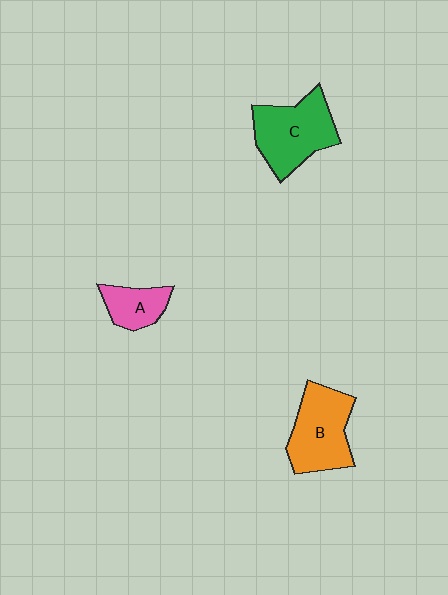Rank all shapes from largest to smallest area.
From largest to smallest: C (green), B (orange), A (pink).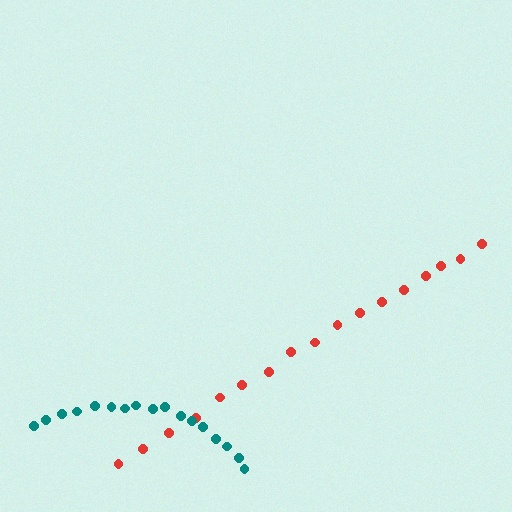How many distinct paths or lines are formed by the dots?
There are 2 distinct paths.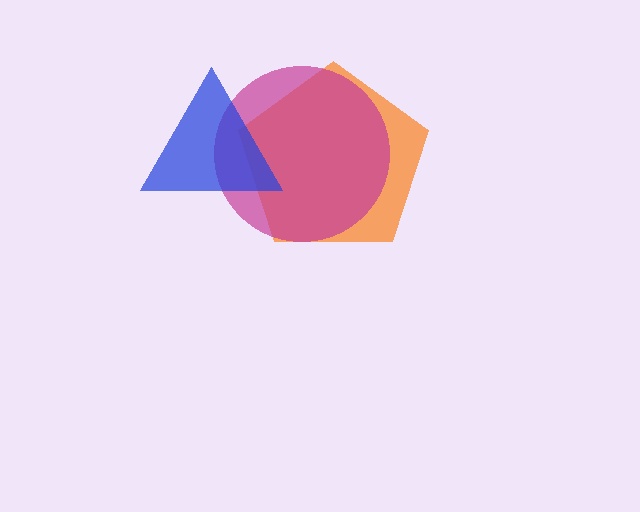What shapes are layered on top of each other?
The layered shapes are: an orange pentagon, a magenta circle, a blue triangle.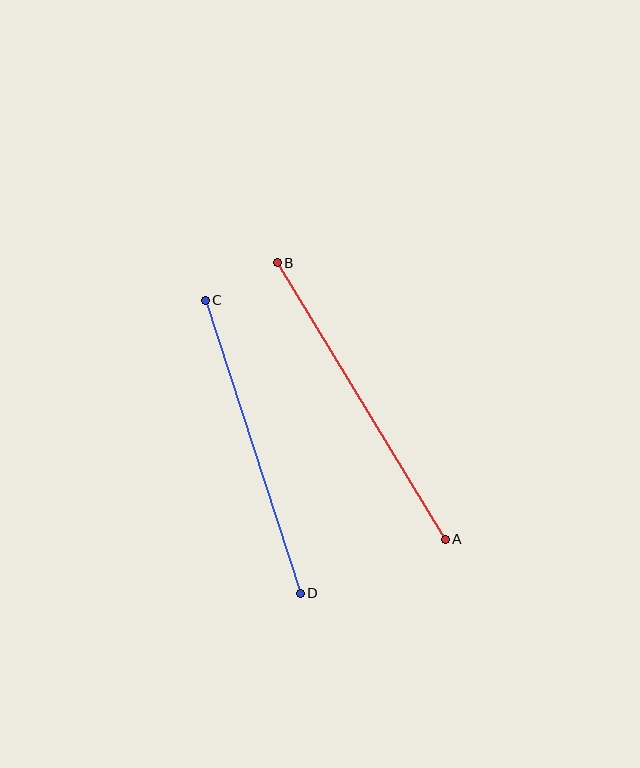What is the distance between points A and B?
The distance is approximately 323 pixels.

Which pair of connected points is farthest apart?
Points A and B are farthest apart.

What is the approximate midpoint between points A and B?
The midpoint is at approximately (361, 401) pixels.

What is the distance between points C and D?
The distance is approximately 308 pixels.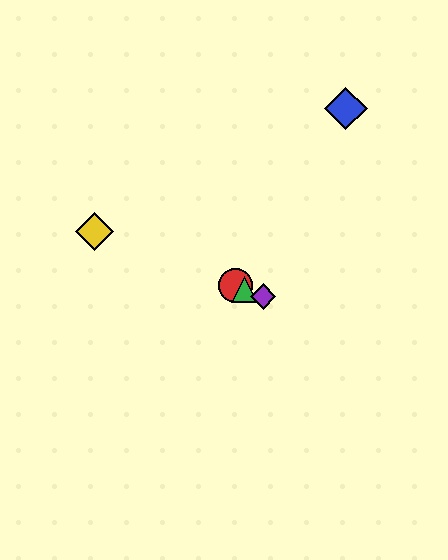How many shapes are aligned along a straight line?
4 shapes (the red circle, the green triangle, the yellow diamond, the purple diamond) are aligned along a straight line.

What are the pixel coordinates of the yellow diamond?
The yellow diamond is at (94, 231).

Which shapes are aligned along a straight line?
The red circle, the green triangle, the yellow diamond, the purple diamond are aligned along a straight line.